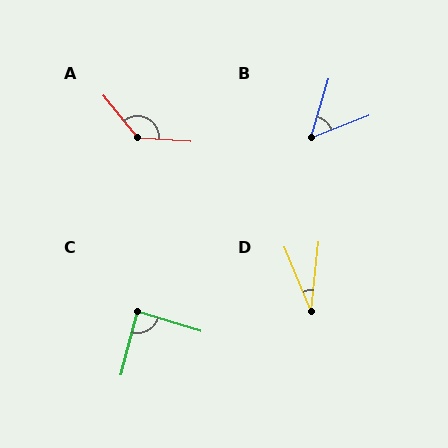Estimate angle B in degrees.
Approximately 52 degrees.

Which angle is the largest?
A, at approximately 133 degrees.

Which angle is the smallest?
D, at approximately 29 degrees.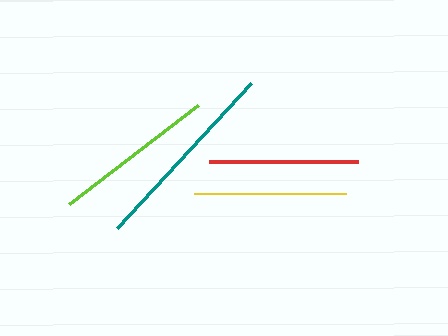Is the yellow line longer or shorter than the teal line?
The teal line is longer than the yellow line.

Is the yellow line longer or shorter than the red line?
The yellow line is longer than the red line.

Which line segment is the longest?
The teal line is the longest at approximately 197 pixels.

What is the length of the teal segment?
The teal segment is approximately 197 pixels long.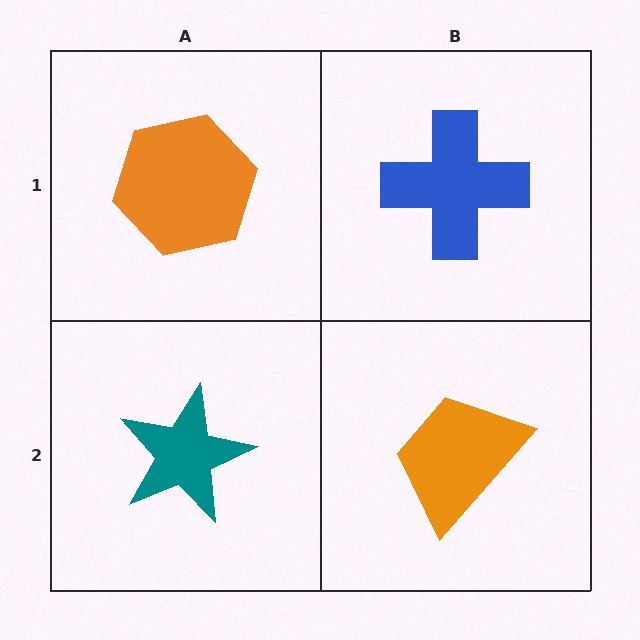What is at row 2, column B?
An orange trapezoid.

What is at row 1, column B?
A blue cross.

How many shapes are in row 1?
2 shapes.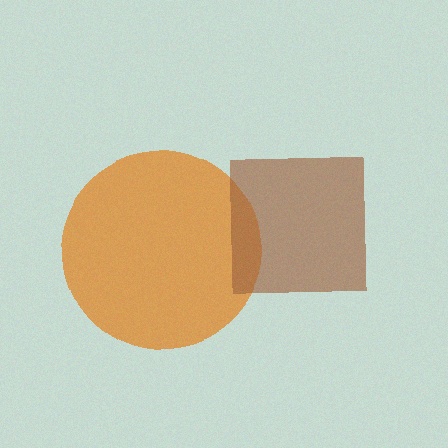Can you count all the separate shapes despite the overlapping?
Yes, there are 2 separate shapes.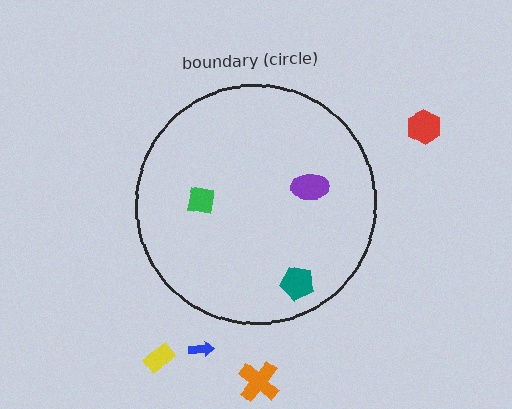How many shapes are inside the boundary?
3 inside, 4 outside.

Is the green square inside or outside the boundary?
Inside.